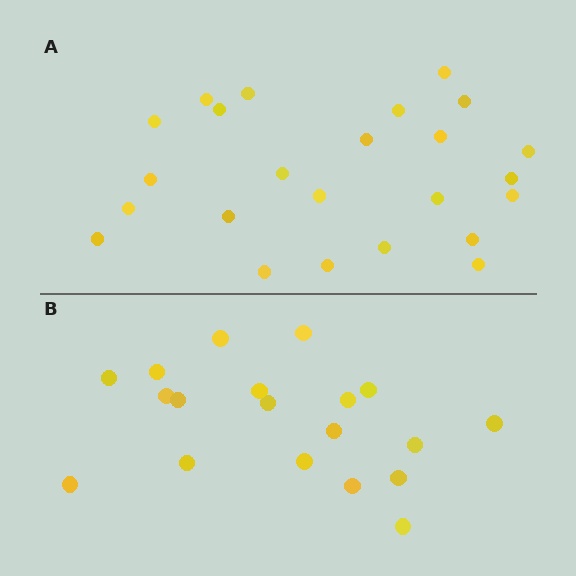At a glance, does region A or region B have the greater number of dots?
Region A (the top region) has more dots.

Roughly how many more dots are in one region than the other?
Region A has about 5 more dots than region B.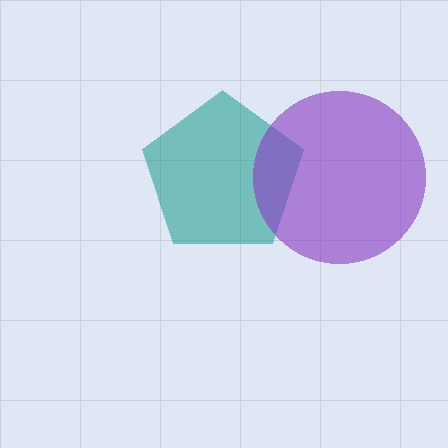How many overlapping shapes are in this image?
There are 2 overlapping shapes in the image.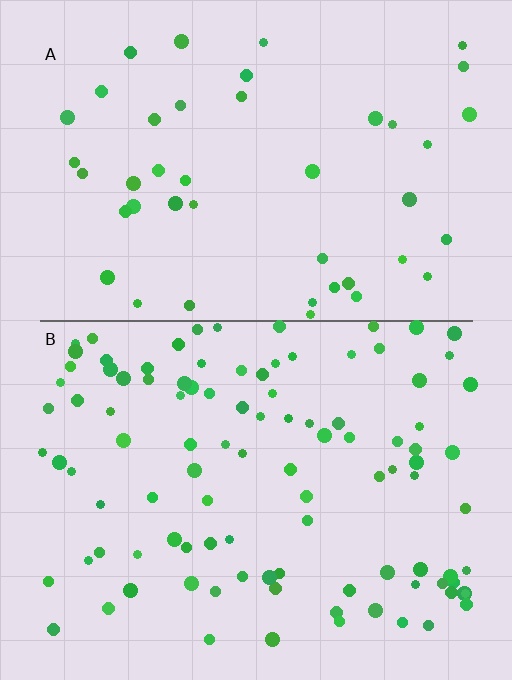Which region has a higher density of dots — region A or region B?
B (the bottom).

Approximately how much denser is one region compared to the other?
Approximately 2.3× — region B over region A.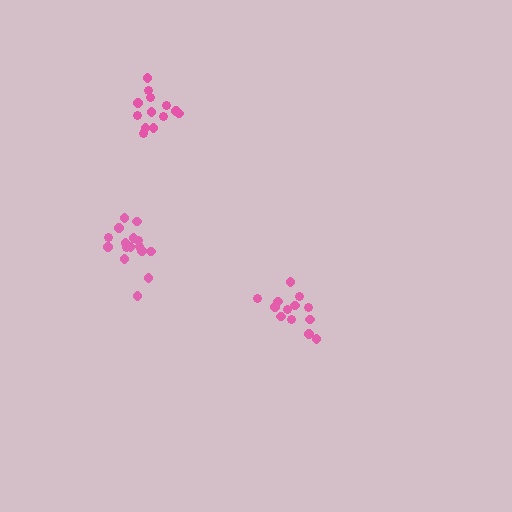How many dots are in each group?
Group 1: 13 dots, Group 2: 13 dots, Group 3: 16 dots (42 total).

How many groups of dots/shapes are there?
There are 3 groups.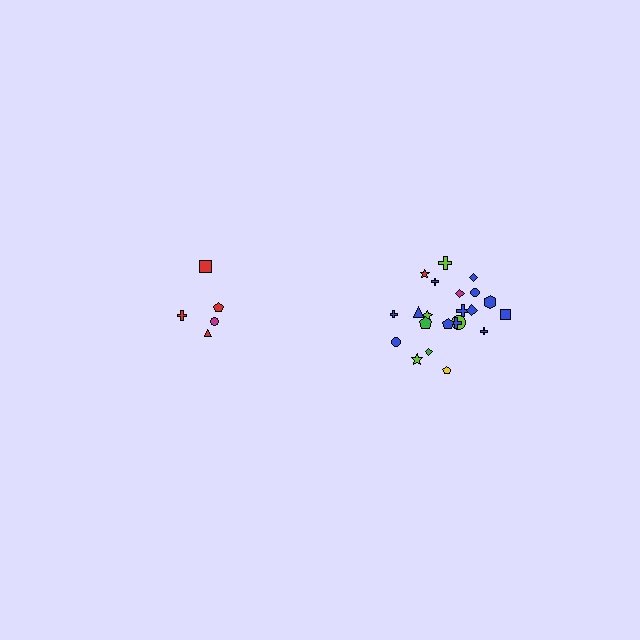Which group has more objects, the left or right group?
The right group.